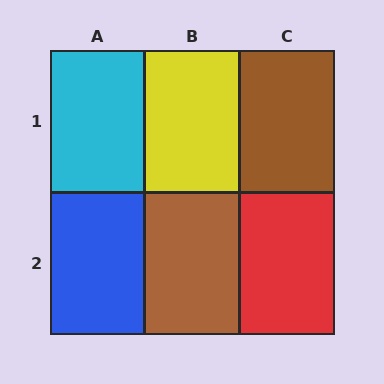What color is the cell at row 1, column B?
Yellow.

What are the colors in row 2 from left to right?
Blue, brown, red.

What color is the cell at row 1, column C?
Brown.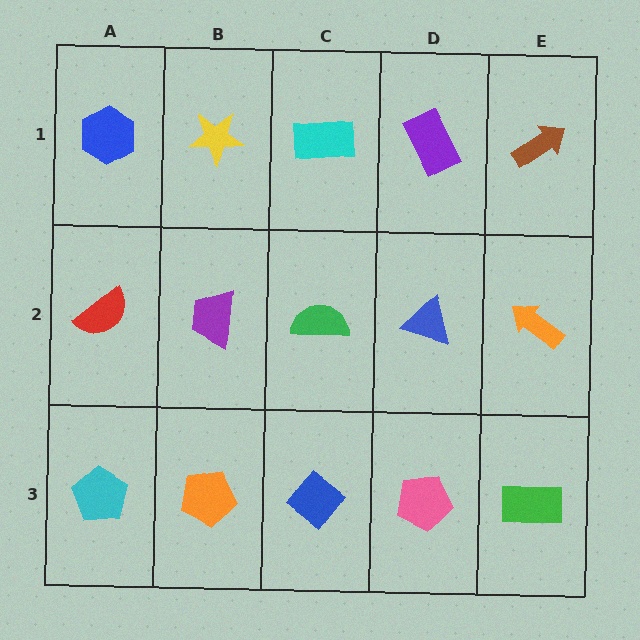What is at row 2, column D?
A blue triangle.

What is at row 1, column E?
A brown arrow.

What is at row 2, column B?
A purple trapezoid.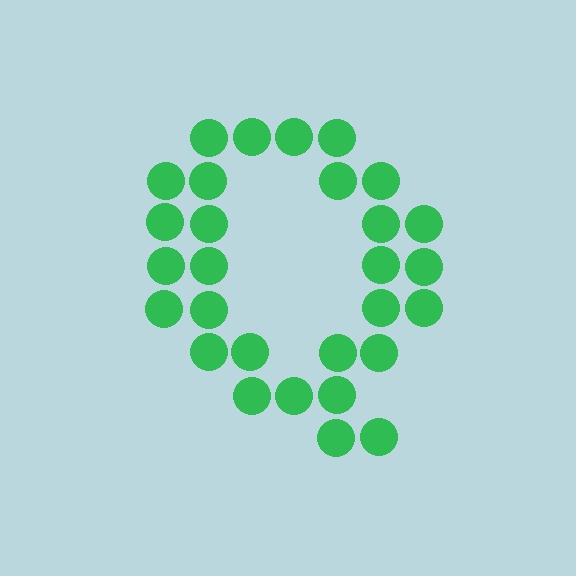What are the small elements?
The small elements are circles.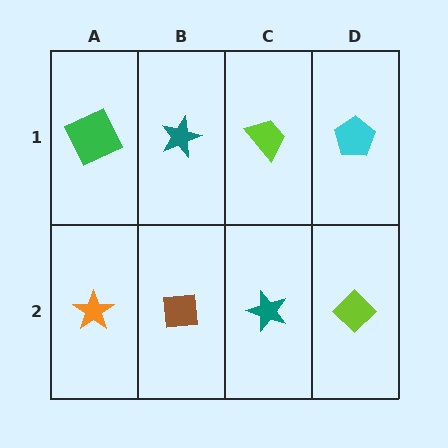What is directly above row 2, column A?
A green square.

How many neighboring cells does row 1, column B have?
3.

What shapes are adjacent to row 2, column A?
A green square (row 1, column A), a brown square (row 2, column B).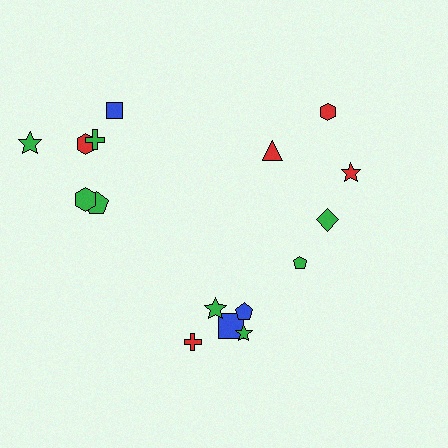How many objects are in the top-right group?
There are 4 objects.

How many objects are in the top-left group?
There are 6 objects.